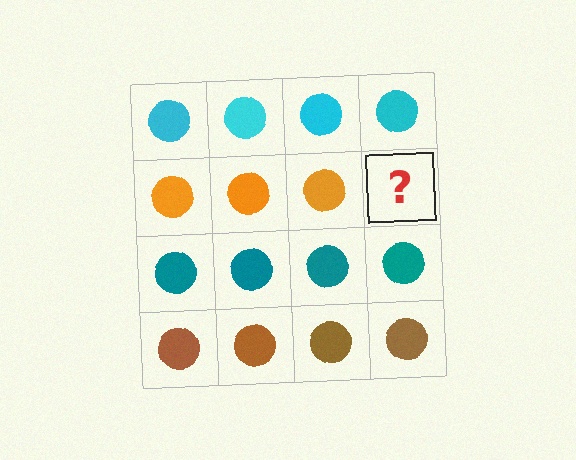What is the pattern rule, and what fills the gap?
The rule is that each row has a consistent color. The gap should be filled with an orange circle.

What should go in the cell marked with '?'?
The missing cell should contain an orange circle.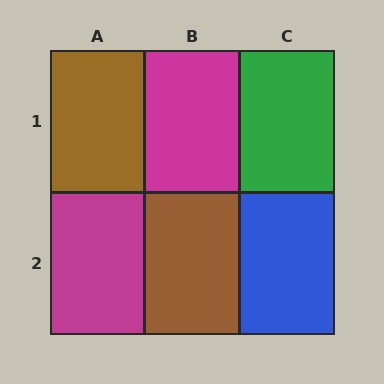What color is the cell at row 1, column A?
Brown.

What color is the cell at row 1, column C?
Green.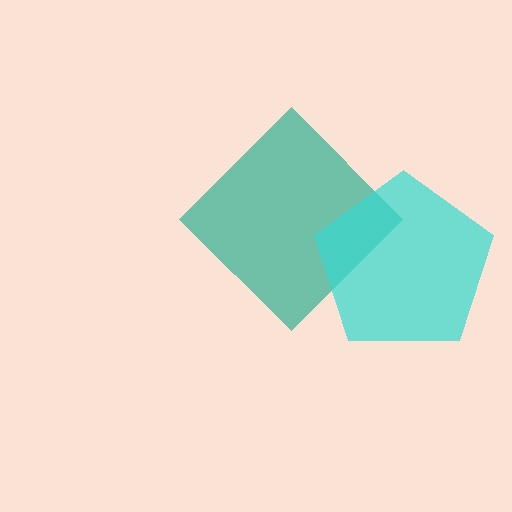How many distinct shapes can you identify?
There are 2 distinct shapes: a teal diamond, a cyan pentagon.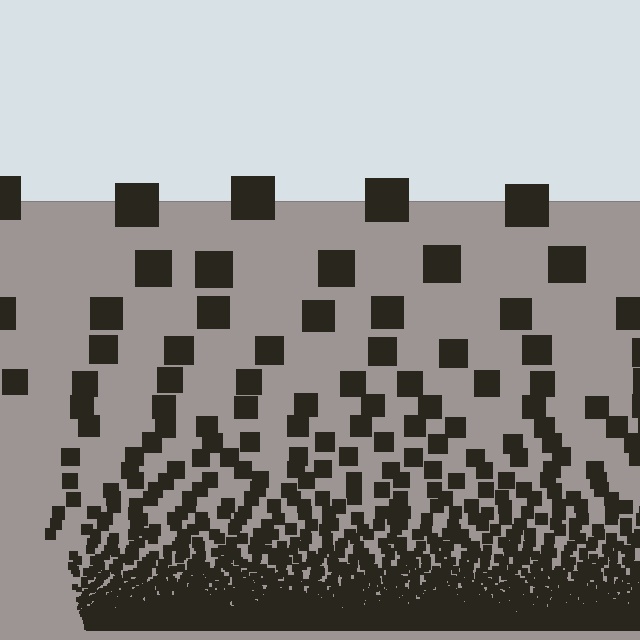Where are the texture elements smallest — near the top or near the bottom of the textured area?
Near the bottom.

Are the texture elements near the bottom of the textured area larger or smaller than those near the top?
Smaller. The gradient is inverted — elements near the bottom are smaller and denser.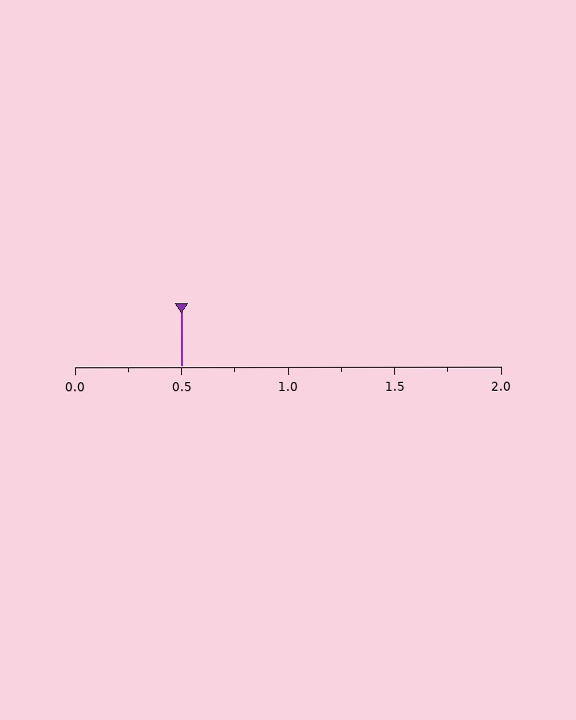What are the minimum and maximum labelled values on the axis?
The axis runs from 0.0 to 2.0.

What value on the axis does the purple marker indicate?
The marker indicates approximately 0.5.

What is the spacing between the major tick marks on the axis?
The major ticks are spaced 0.5 apart.